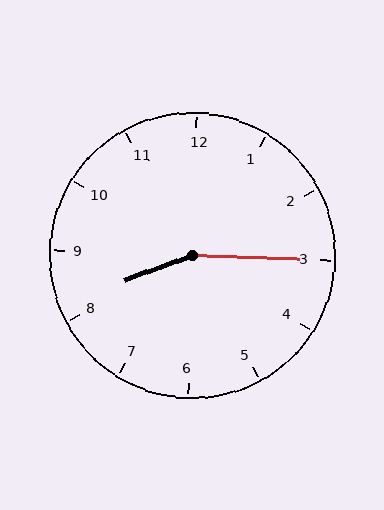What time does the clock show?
8:15.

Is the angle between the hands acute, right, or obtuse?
It is obtuse.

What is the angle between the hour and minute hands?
Approximately 158 degrees.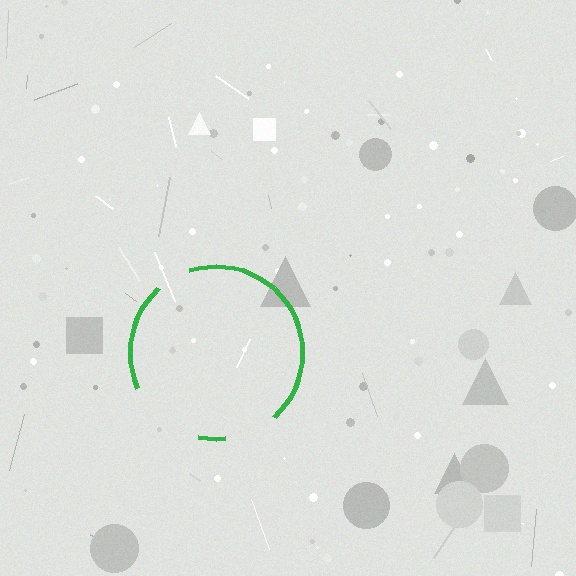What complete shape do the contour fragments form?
The contour fragments form a circle.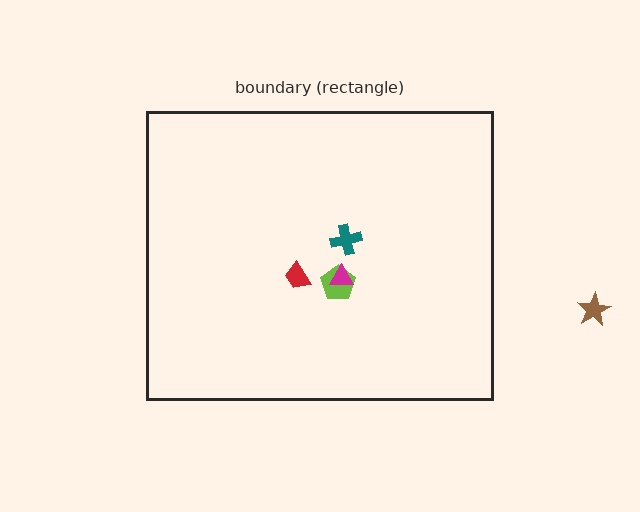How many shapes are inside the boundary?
4 inside, 1 outside.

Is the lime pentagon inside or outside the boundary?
Inside.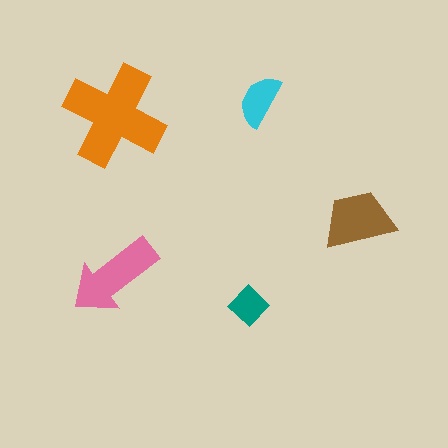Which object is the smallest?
The teal diamond.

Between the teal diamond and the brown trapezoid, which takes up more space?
The brown trapezoid.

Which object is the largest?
The orange cross.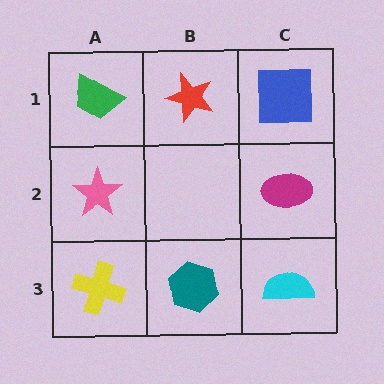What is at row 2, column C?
A magenta ellipse.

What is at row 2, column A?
A pink star.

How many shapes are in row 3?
3 shapes.